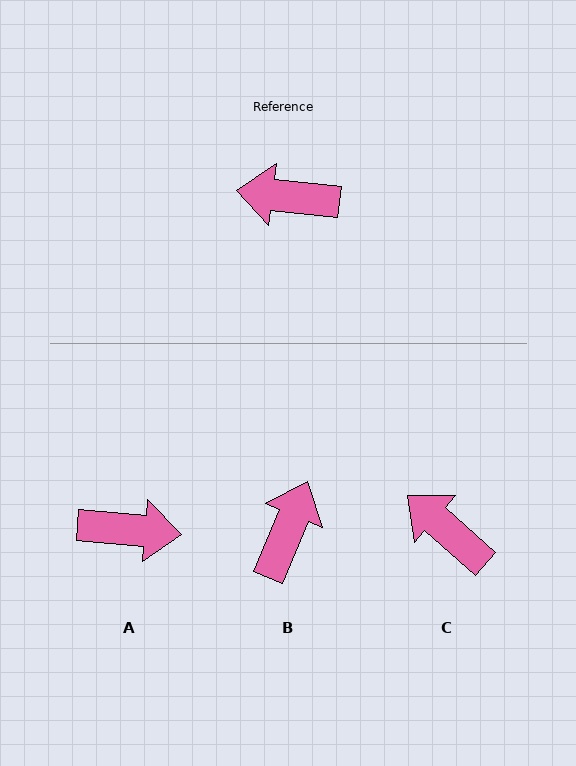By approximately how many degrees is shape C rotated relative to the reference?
Approximately 35 degrees clockwise.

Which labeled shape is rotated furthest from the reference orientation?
A, about 179 degrees away.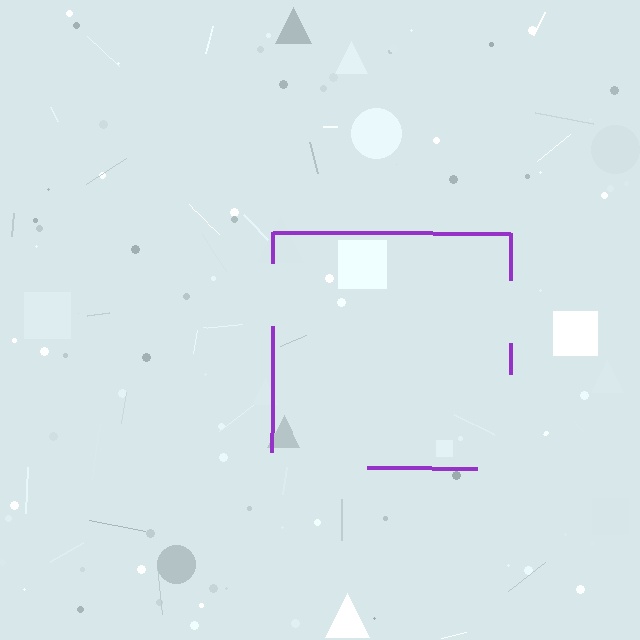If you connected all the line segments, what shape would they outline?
They would outline a square.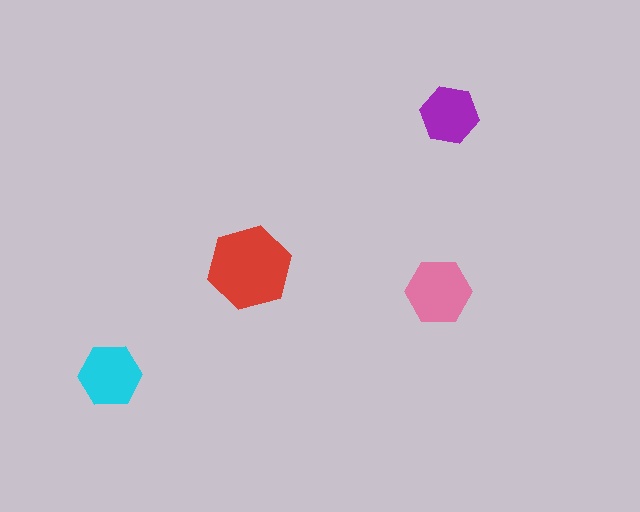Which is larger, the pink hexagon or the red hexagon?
The red one.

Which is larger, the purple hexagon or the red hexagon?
The red one.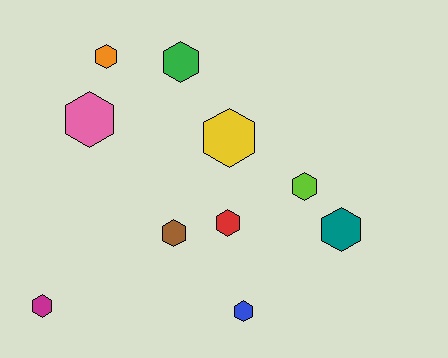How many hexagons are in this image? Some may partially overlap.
There are 10 hexagons.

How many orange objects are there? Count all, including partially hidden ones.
There is 1 orange object.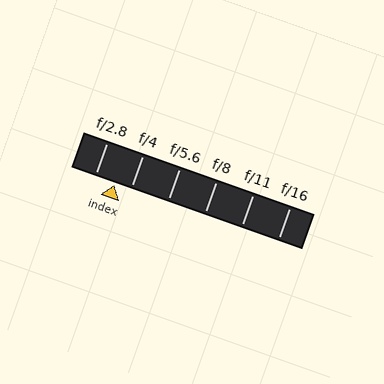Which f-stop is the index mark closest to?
The index mark is closest to f/4.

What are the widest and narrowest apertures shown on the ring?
The widest aperture shown is f/2.8 and the narrowest is f/16.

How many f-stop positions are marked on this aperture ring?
There are 6 f-stop positions marked.